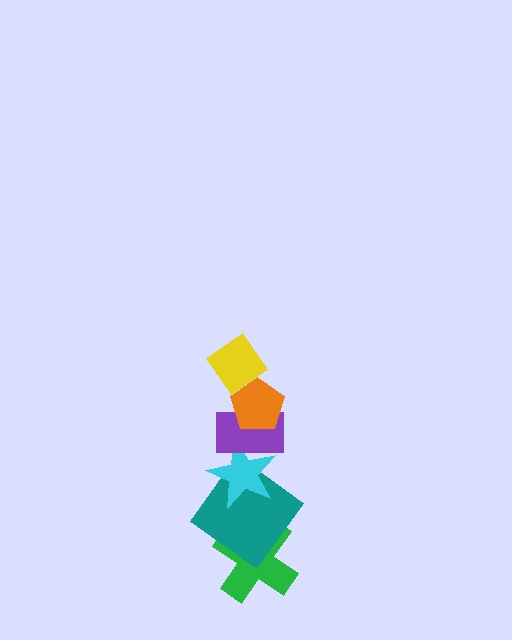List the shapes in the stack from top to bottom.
From top to bottom: the yellow diamond, the orange pentagon, the purple rectangle, the cyan star, the teal diamond, the green cross.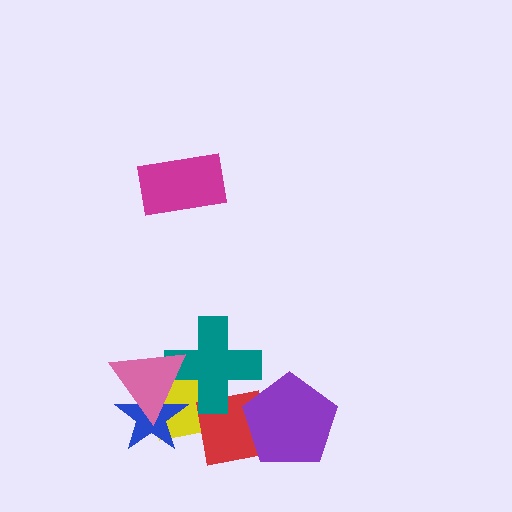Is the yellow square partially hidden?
Yes, it is partially covered by another shape.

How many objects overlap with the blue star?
2 objects overlap with the blue star.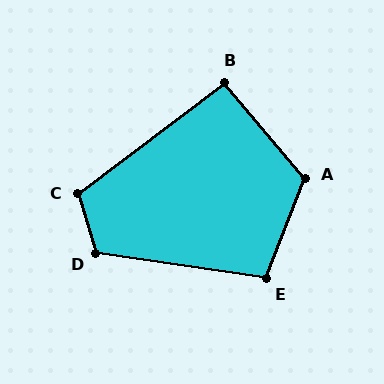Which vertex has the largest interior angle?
A, at approximately 118 degrees.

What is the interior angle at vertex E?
Approximately 103 degrees (obtuse).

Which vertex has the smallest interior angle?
B, at approximately 93 degrees.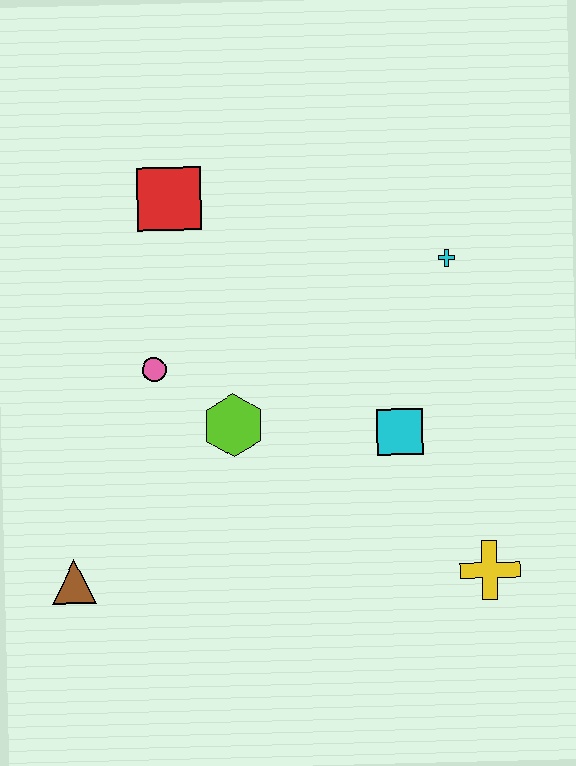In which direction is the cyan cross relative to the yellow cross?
The cyan cross is above the yellow cross.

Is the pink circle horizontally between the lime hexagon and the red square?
No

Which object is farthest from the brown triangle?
The cyan cross is farthest from the brown triangle.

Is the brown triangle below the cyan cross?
Yes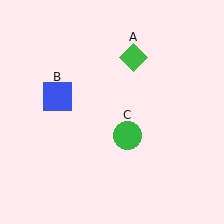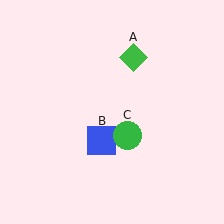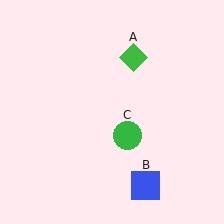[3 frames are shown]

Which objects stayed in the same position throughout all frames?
Green diamond (object A) and green circle (object C) remained stationary.